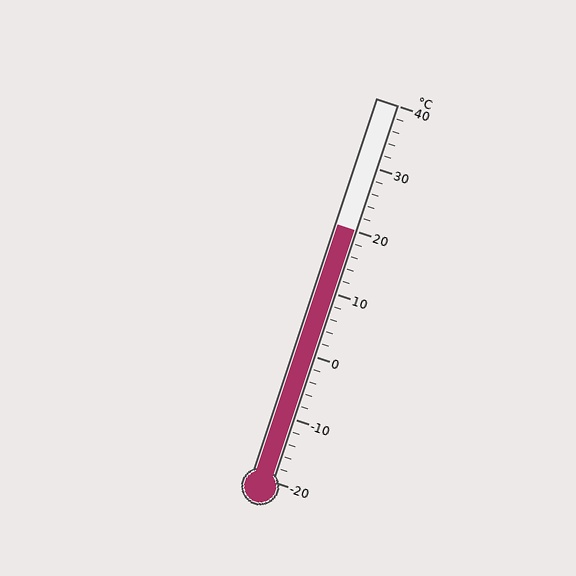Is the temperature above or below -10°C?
The temperature is above -10°C.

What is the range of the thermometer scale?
The thermometer scale ranges from -20°C to 40°C.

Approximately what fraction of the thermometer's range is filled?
The thermometer is filled to approximately 65% of its range.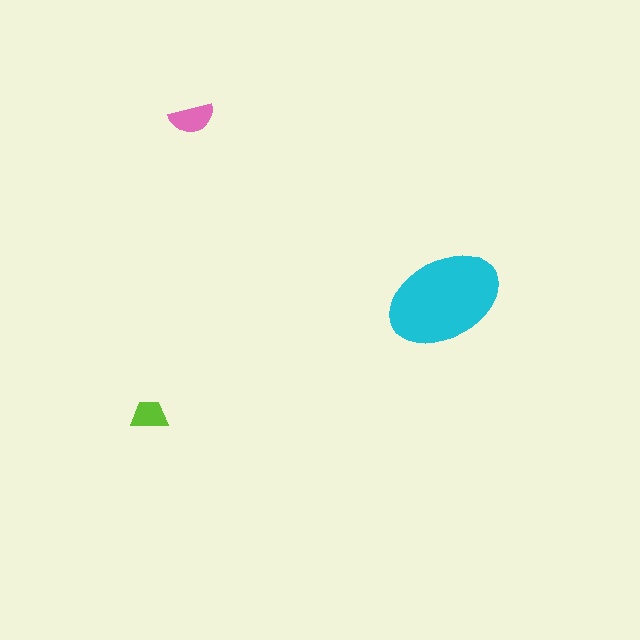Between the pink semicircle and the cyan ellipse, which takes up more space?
The cyan ellipse.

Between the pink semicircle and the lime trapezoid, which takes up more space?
The pink semicircle.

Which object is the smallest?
The lime trapezoid.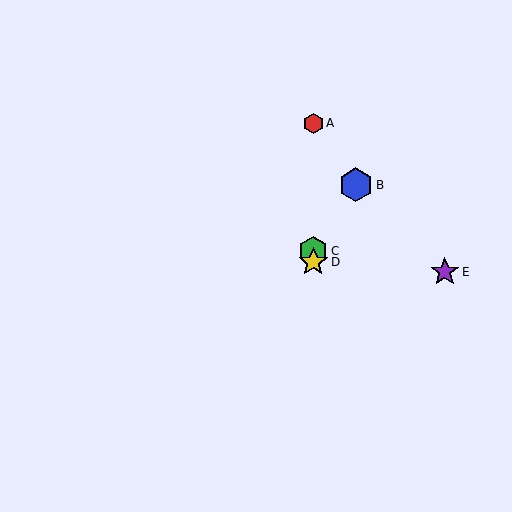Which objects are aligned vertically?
Objects A, C, D are aligned vertically.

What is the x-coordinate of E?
Object E is at x≈445.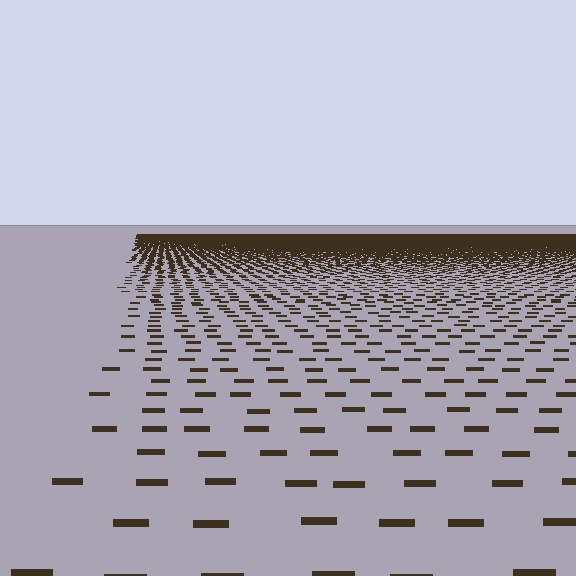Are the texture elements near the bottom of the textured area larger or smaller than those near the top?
Larger. Near the bottom, elements are closer to the viewer and appear at a bigger on-screen size.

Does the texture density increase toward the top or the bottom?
Density increases toward the top.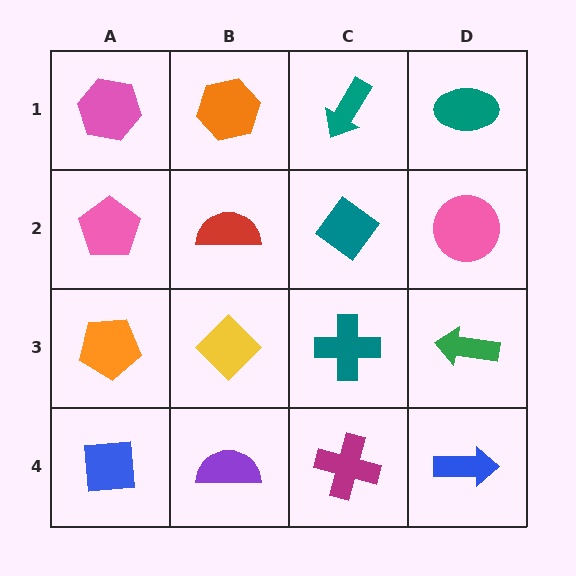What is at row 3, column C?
A teal cross.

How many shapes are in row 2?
4 shapes.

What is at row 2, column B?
A red semicircle.